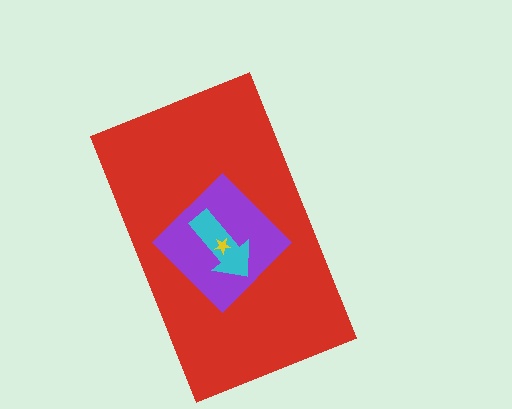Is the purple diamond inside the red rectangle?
Yes.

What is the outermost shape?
The red rectangle.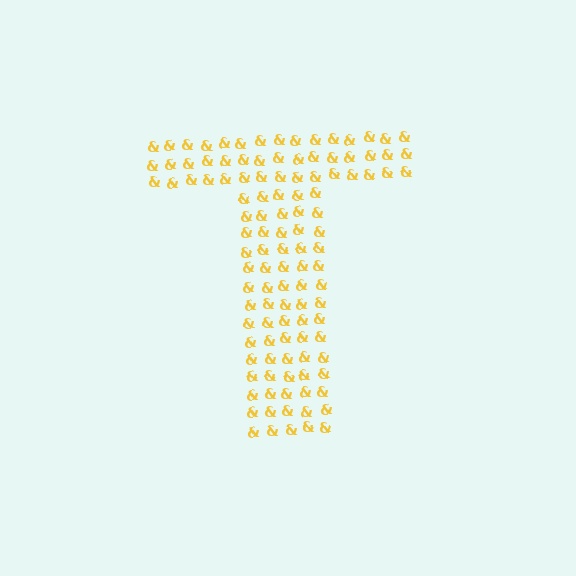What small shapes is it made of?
It is made of small ampersands.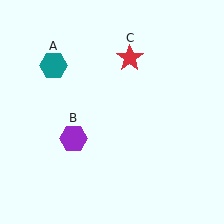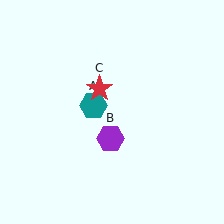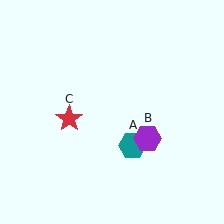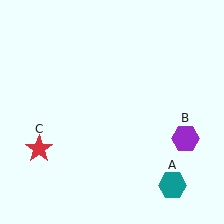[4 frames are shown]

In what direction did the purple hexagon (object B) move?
The purple hexagon (object B) moved right.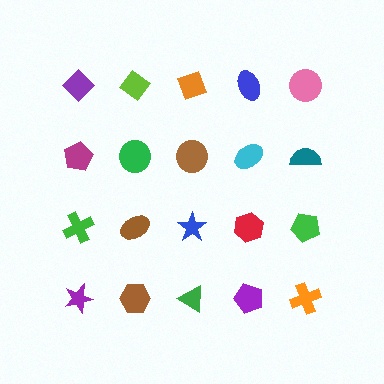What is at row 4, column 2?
A brown hexagon.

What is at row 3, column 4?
A red hexagon.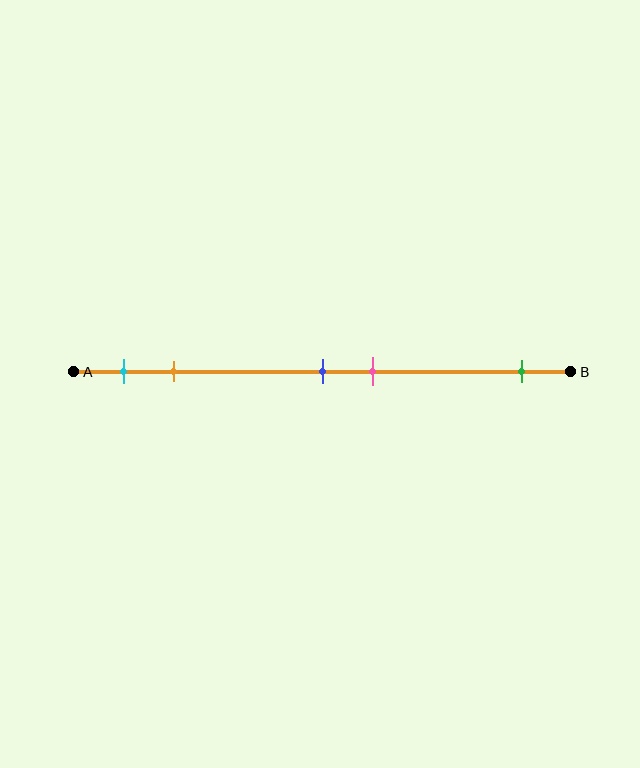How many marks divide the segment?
There are 5 marks dividing the segment.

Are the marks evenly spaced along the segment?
No, the marks are not evenly spaced.